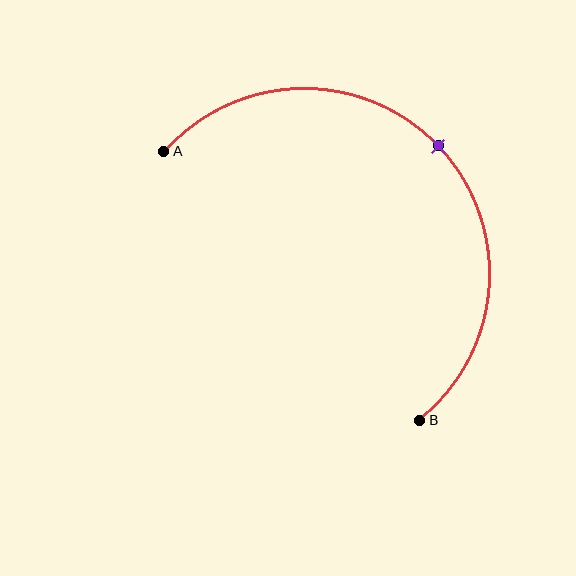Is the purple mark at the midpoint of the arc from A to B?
Yes. The purple mark lies on the arc at equal arc-length from both A and B — it is the arc midpoint.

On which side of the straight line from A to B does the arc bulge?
The arc bulges above and to the right of the straight line connecting A and B.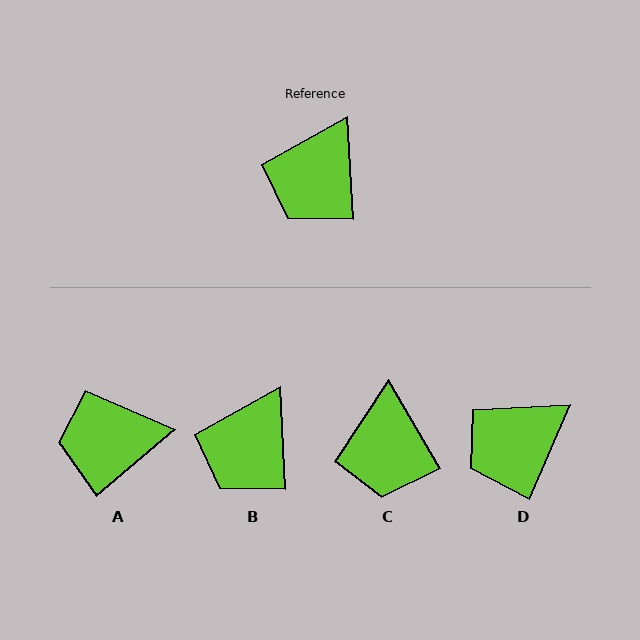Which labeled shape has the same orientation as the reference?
B.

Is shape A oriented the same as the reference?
No, it is off by about 53 degrees.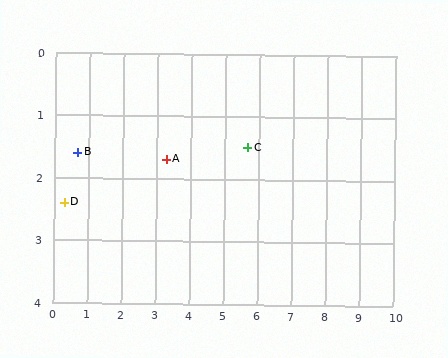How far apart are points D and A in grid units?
Points D and A are about 3.1 grid units apart.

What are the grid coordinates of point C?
Point C is at approximately (5.7, 1.5).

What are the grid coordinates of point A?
Point A is at approximately (3.3, 1.7).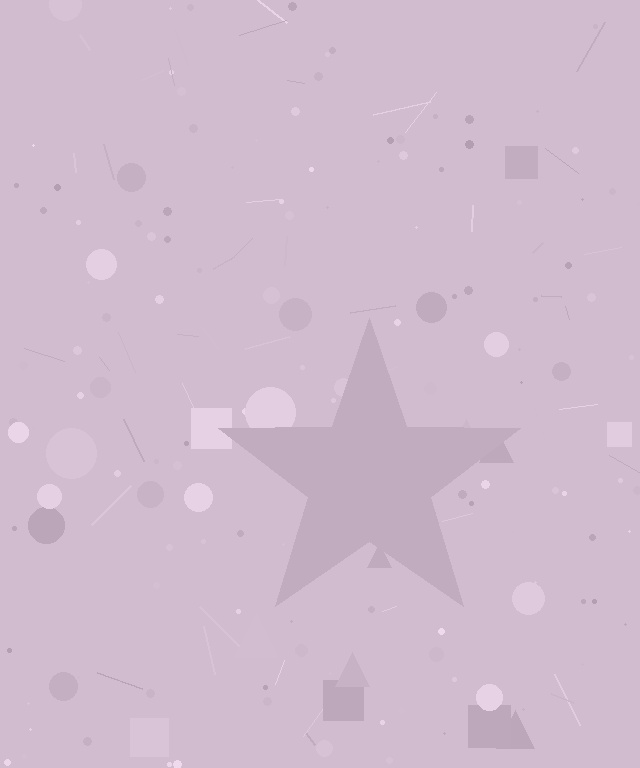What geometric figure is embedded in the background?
A star is embedded in the background.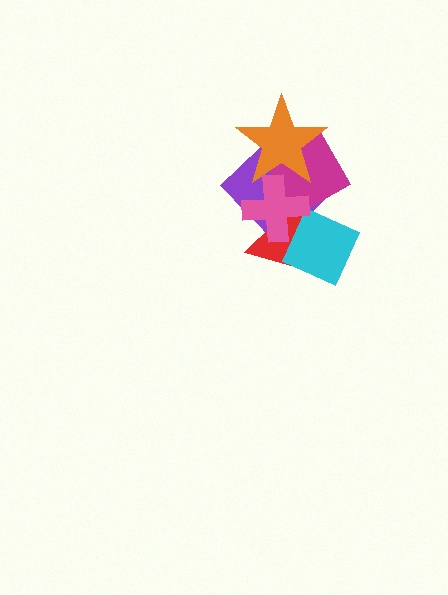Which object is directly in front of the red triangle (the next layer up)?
The cyan diamond is directly in front of the red triangle.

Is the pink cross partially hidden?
No, no other shape covers it.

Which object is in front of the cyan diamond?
The pink cross is in front of the cyan diamond.